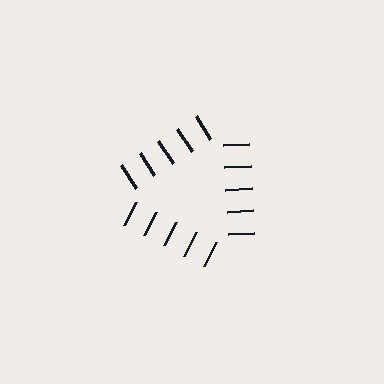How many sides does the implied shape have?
3 sides — the line-ends trace a triangle.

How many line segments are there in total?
15 — 5 along each of the 3 edges.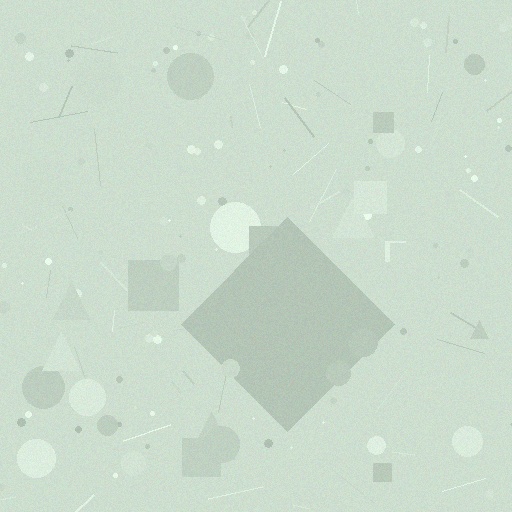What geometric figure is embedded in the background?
A diamond is embedded in the background.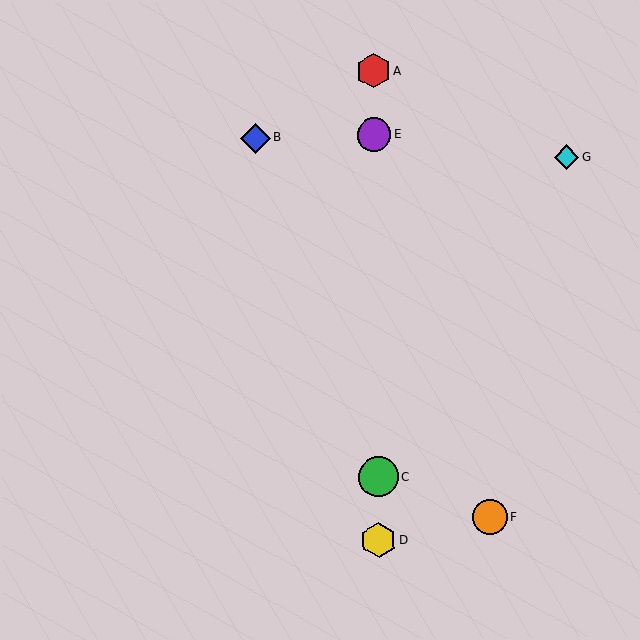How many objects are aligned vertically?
4 objects (A, C, D, E) are aligned vertically.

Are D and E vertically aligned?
Yes, both are at x≈379.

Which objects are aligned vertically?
Objects A, C, D, E are aligned vertically.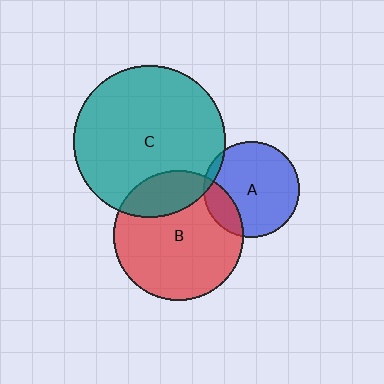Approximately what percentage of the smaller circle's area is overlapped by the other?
Approximately 5%.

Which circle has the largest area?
Circle C (teal).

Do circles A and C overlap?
Yes.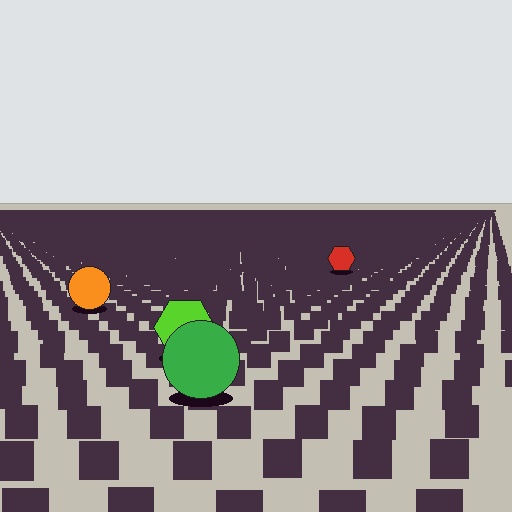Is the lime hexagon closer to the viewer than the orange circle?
Yes. The lime hexagon is closer — you can tell from the texture gradient: the ground texture is coarser near it.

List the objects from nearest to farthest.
From nearest to farthest: the green circle, the lime hexagon, the orange circle, the red hexagon.